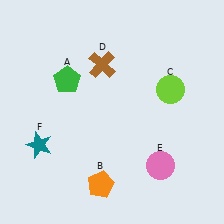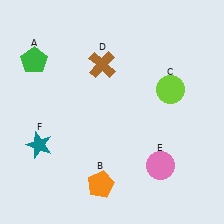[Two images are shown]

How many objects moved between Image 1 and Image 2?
1 object moved between the two images.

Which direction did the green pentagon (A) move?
The green pentagon (A) moved left.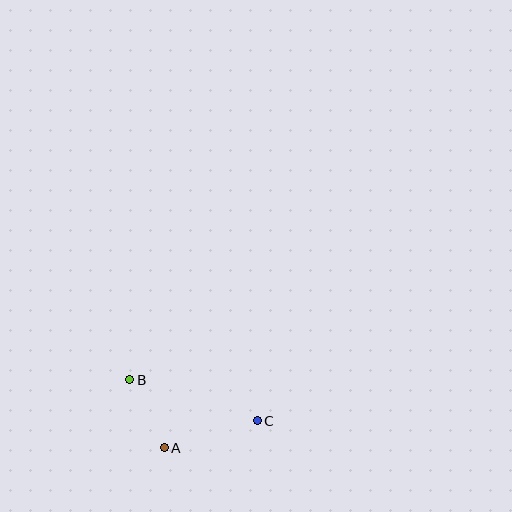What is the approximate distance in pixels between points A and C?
The distance between A and C is approximately 97 pixels.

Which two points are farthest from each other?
Points B and C are farthest from each other.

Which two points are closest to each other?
Points A and B are closest to each other.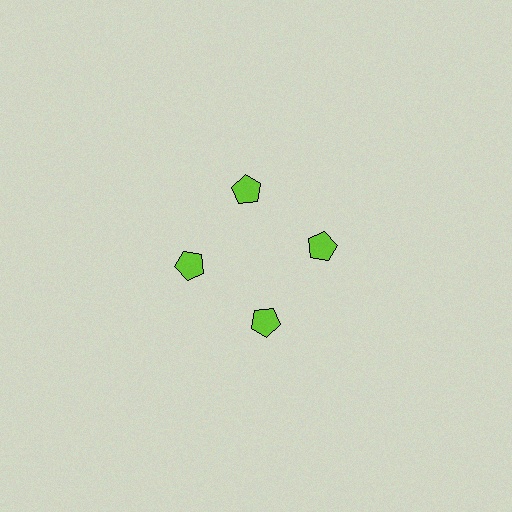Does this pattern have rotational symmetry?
Yes, this pattern has 4-fold rotational symmetry. It looks the same after rotating 90 degrees around the center.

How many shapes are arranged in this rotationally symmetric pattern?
There are 4 shapes, arranged in 4 groups of 1.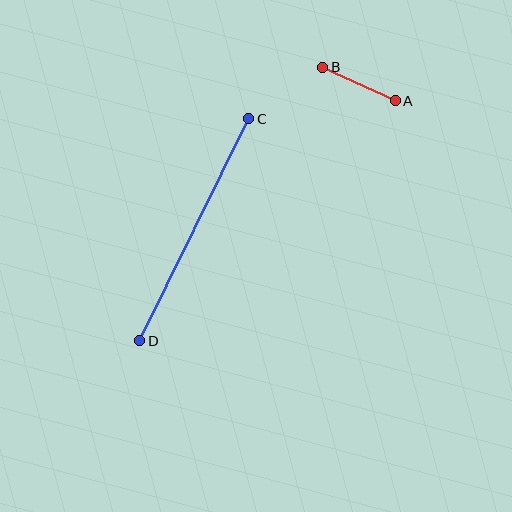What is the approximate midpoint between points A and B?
The midpoint is at approximately (359, 84) pixels.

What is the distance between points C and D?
The distance is approximately 248 pixels.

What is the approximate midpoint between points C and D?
The midpoint is at approximately (194, 230) pixels.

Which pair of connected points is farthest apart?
Points C and D are farthest apart.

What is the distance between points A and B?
The distance is approximately 80 pixels.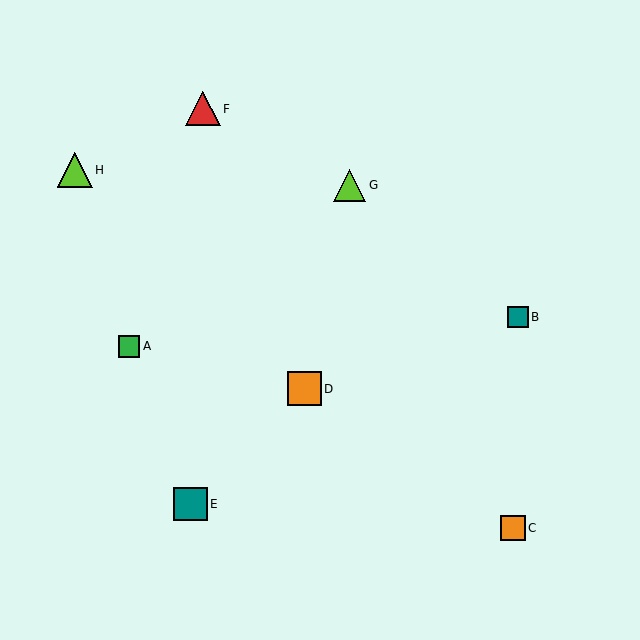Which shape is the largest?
The lime triangle (labeled H) is the largest.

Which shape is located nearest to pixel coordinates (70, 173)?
The lime triangle (labeled H) at (75, 170) is nearest to that location.